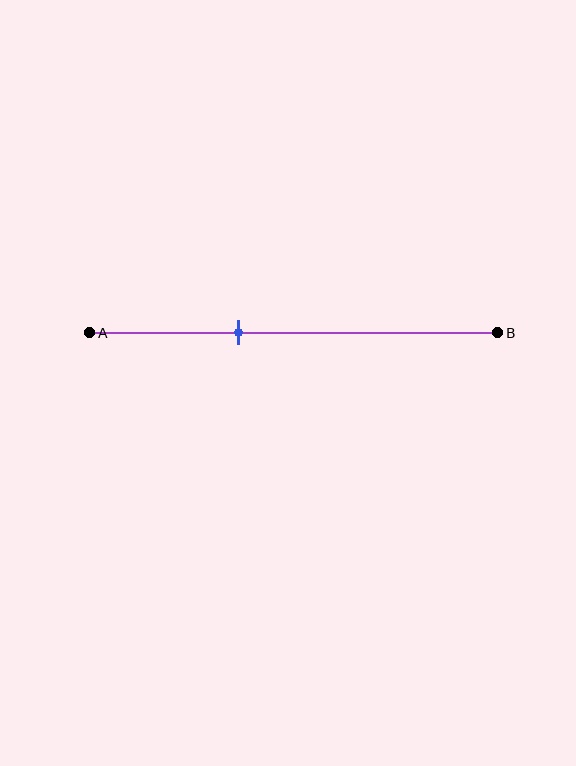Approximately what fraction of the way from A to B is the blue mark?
The blue mark is approximately 35% of the way from A to B.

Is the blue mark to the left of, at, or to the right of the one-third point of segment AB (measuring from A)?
The blue mark is to the right of the one-third point of segment AB.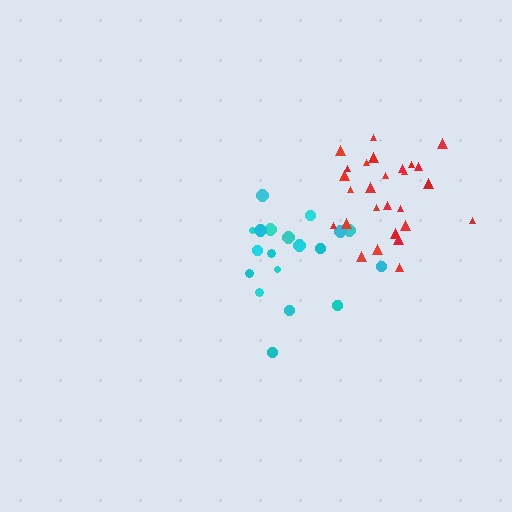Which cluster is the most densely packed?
Red.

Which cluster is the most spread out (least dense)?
Cyan.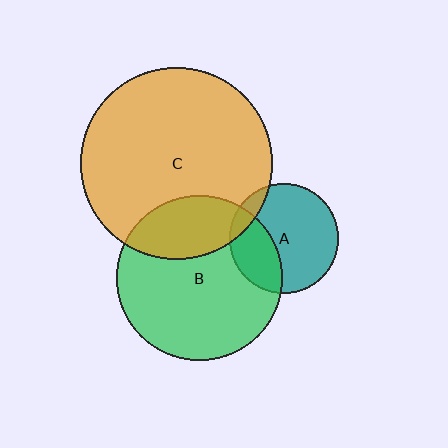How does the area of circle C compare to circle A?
Approximately 3.1 times.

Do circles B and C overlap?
Yes.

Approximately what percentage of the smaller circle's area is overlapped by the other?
Approximately 25%.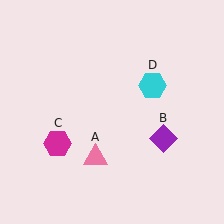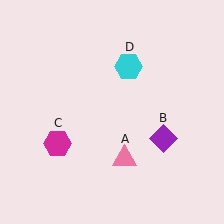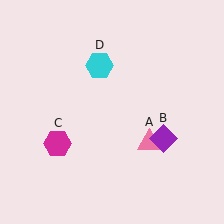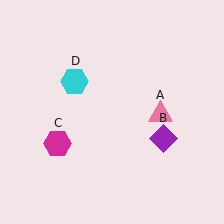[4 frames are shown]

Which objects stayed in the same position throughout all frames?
Purple diamond (object B) and magenta hexagon (object C) remained stationary.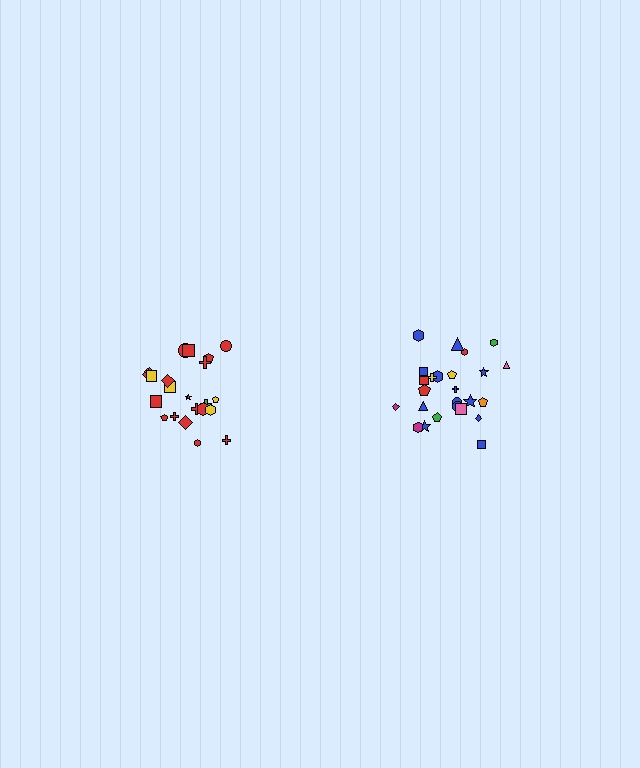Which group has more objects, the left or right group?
The right group.